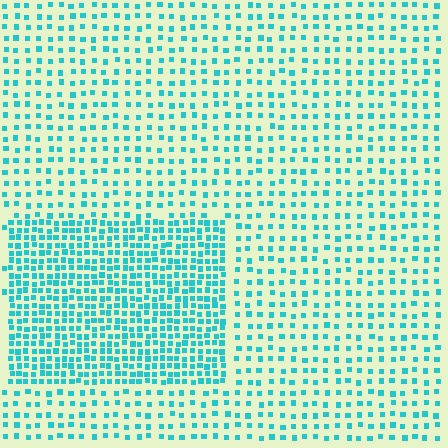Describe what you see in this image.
The image contains small cyan elements arranged at two different densities. A rectangle-shaped region is visible where the elements are more densely packed than the surrounding area.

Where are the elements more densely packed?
The elements are more densely packed inside the rectangle boundary.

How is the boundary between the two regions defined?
The boundary is defined by a change in element density (approximately 2.1x ratio). All elements are the same color, size, and shape.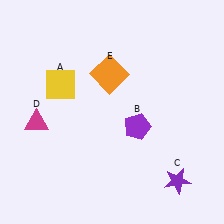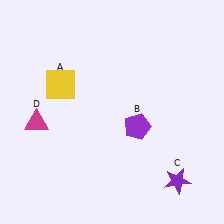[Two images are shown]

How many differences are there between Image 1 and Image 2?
There is 1 difference between the two images.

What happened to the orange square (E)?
The orange square (E) was removed in Image 2. It was in the top-left area of Image 1.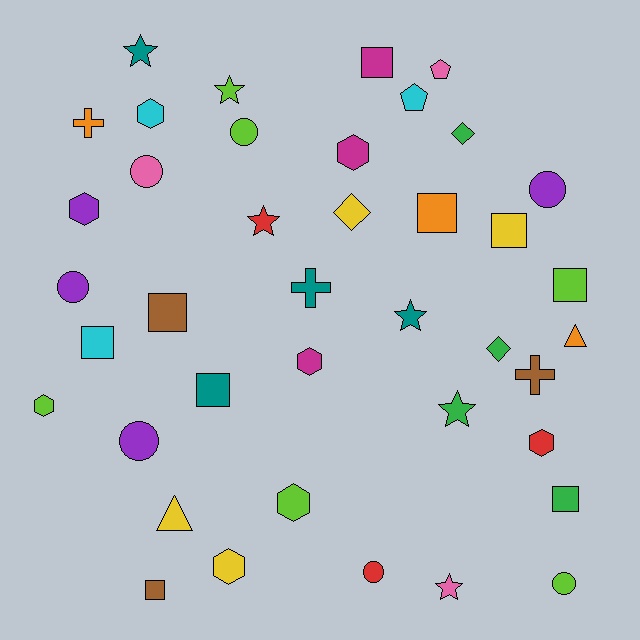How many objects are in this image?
There are 40 objects.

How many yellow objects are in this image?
There are 4 yellow objects.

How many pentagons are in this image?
There are 2 pentagons.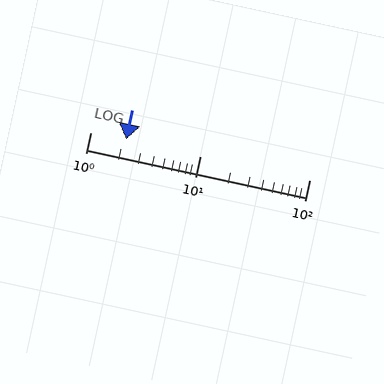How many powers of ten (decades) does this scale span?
The scale spans 2 decades, from 1 to 100.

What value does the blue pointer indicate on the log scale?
The pointer indicates approximately 2.1.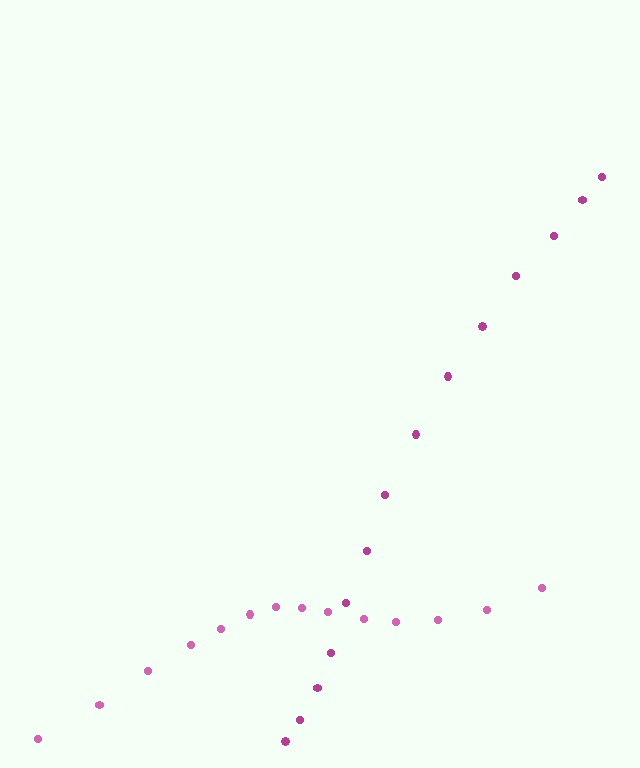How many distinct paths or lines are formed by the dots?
There are 2 distinct paths.